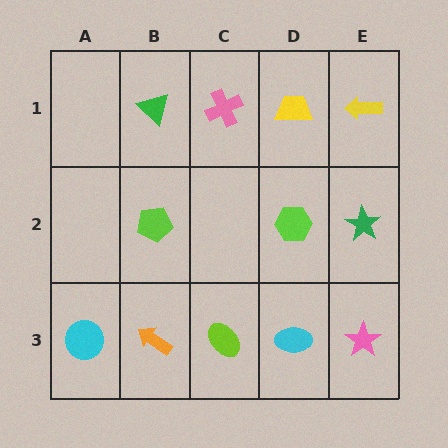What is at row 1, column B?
A green triangle.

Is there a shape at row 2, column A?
No, that cell is empty.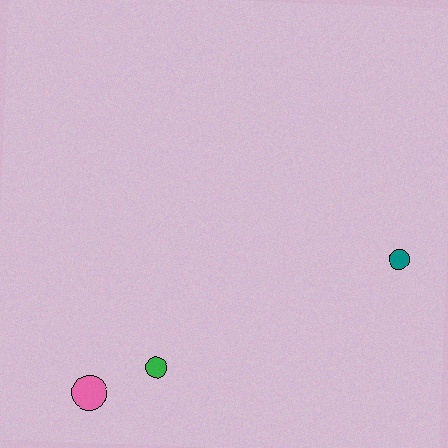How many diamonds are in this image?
There are no diamonds.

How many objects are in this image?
There are 3 objects.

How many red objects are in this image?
There are no red objects.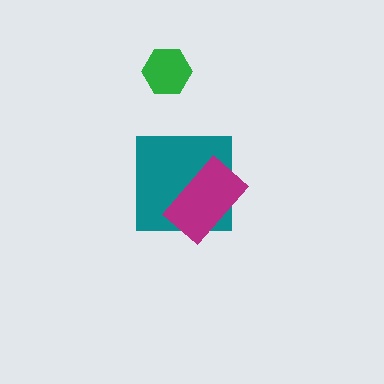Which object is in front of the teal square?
The magenta rectangle is in front of the teal square.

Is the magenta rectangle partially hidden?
No, no other shape covers it.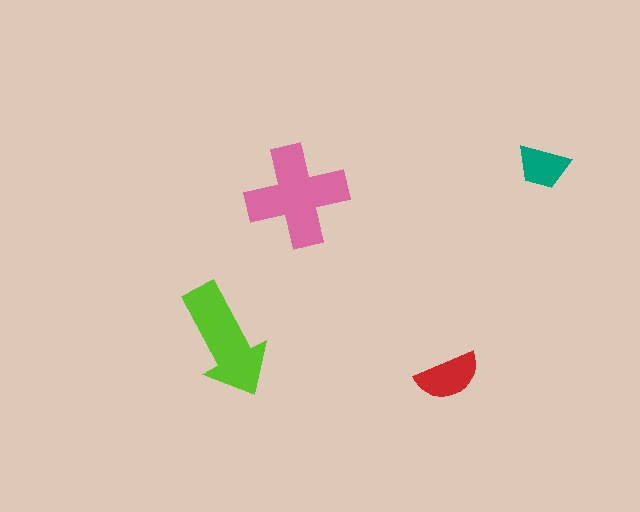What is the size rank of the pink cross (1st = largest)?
1st.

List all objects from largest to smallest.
The pink cross, the lime arrow, the red semicircle, the teal trapezoid.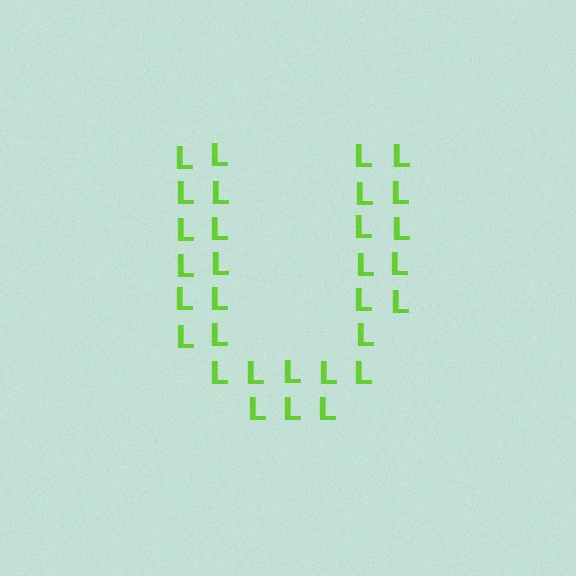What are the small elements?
The small elements are letter L's.